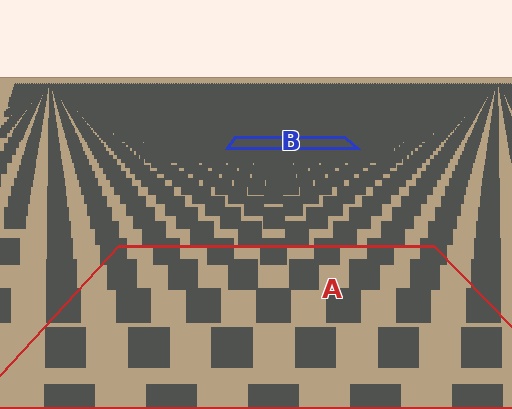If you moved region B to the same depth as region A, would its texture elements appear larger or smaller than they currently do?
They would appear larger. At a closer depth, the same texture elements are projected at a bigger on-screen size.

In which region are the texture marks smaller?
The texture marks are smaller in region B, because it is farther away.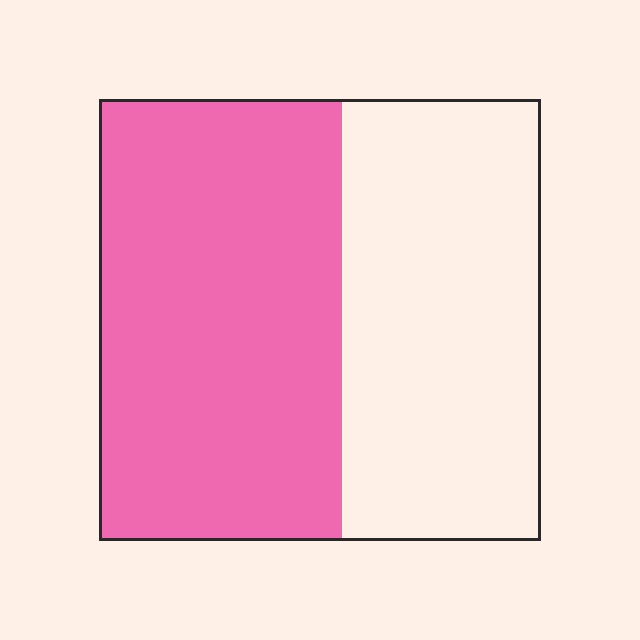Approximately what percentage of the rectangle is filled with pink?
Approximately 55%.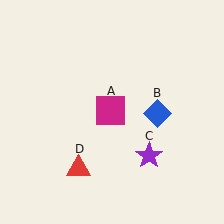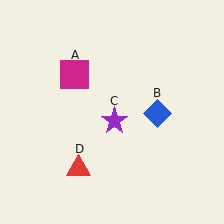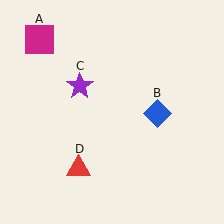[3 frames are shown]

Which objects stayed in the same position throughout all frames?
Blue diamond (object B) and red triangle (object D) remained stationary.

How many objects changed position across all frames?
2 objects changed position: magenta square (object A), purple star (object C).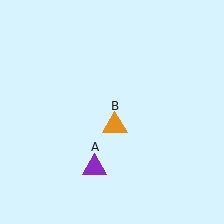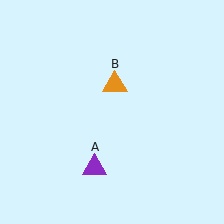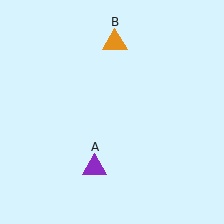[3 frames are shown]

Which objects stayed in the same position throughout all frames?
Purple triangle (object A) remained stationary.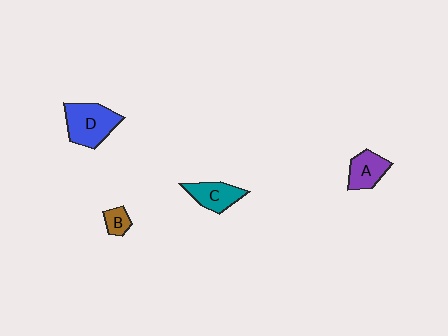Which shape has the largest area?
Shape D (blue).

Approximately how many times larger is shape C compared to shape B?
Approximately 2.0 times.